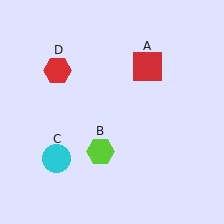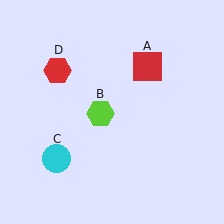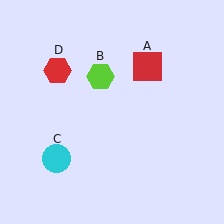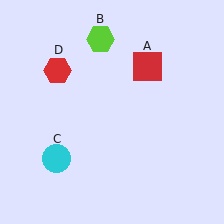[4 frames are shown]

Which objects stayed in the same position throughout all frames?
Red square (object A) and cyan circle (object C) and red hexagon (object D) remained stationary.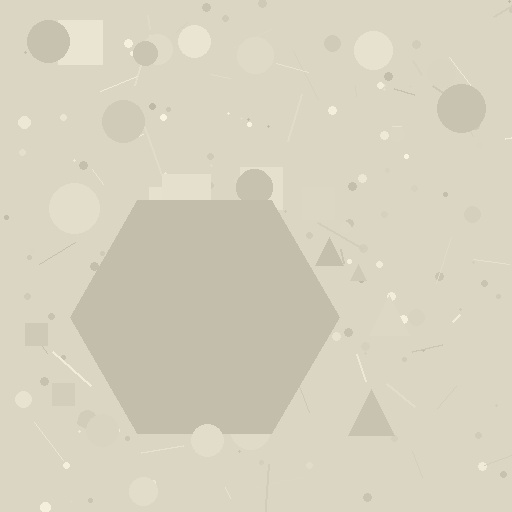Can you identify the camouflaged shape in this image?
The camouflaged shape is a hexagon.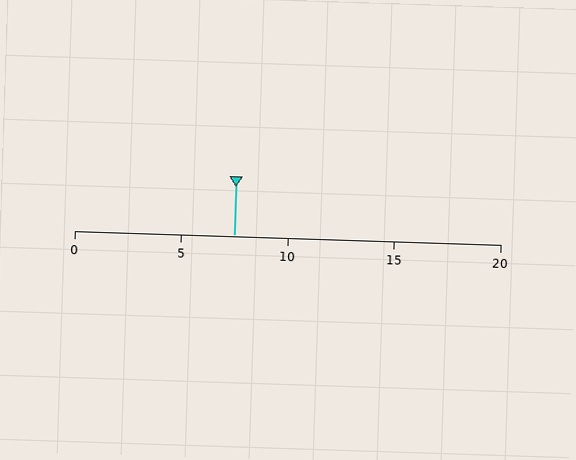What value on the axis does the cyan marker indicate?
The marker indicates approximately 7.5.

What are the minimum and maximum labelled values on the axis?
The axis runs from 0 to 20.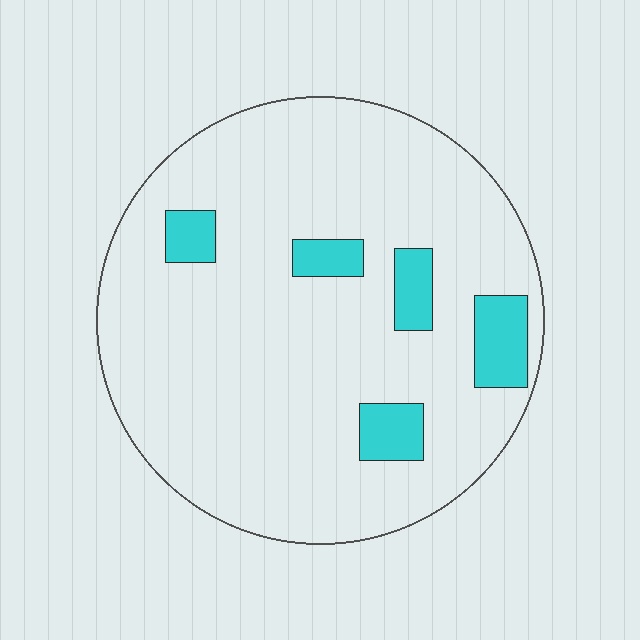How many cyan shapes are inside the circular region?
5.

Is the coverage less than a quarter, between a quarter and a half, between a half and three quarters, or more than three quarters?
Less than a quarter.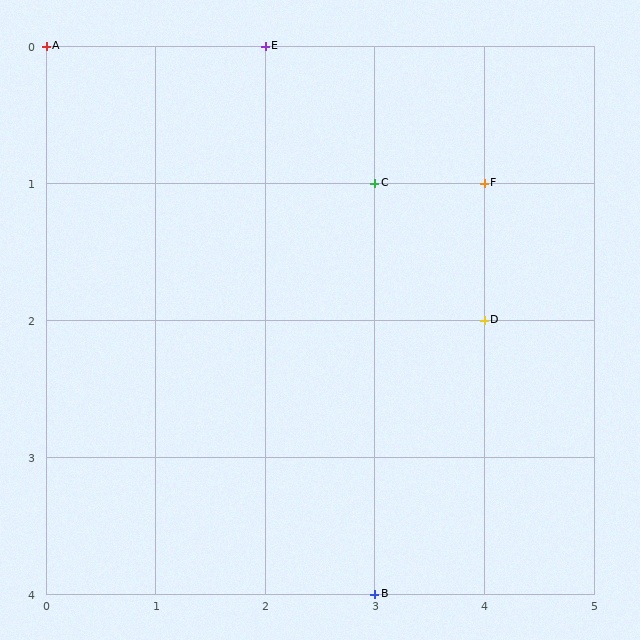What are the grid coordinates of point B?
Point B is at grid coordinates (3, 4).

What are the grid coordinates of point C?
Point C is at grid coordinates (3, 1).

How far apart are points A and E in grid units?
Points A and E are 2 columns apart.